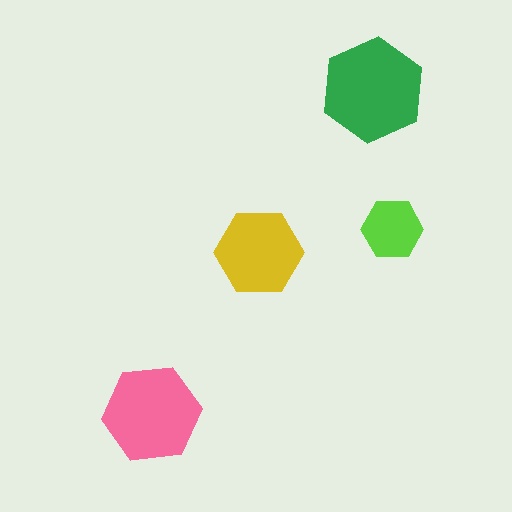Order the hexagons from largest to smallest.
the green one, the pink one, the yellow one, the lime one.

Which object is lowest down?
The pink hexagon is bottommost.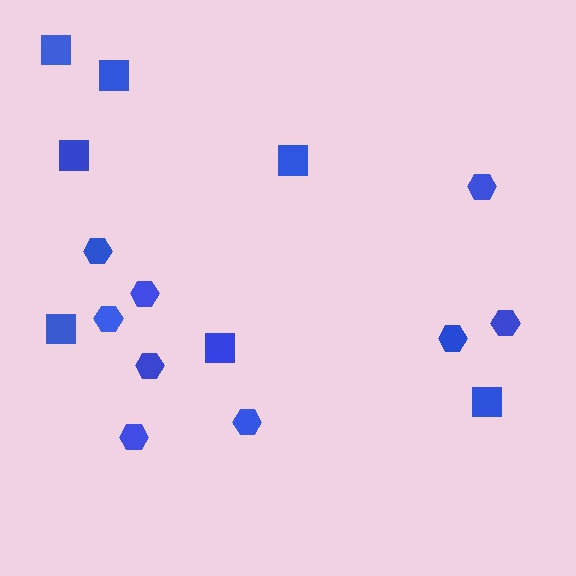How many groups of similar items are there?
There are 2 groups: one group of hexagons (9) and one group of squares (7).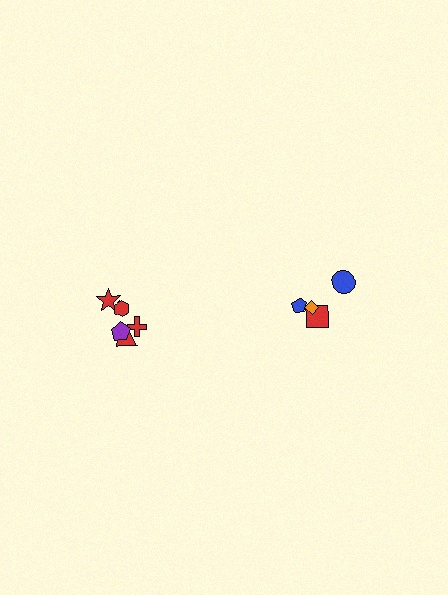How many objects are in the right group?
There are 4 objects.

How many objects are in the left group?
There are 6 objects.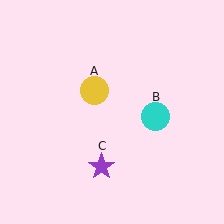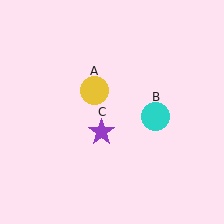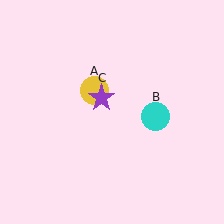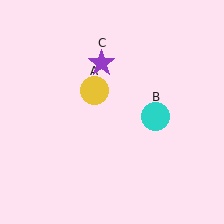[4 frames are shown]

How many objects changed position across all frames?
1 object changed position: purple star (object C).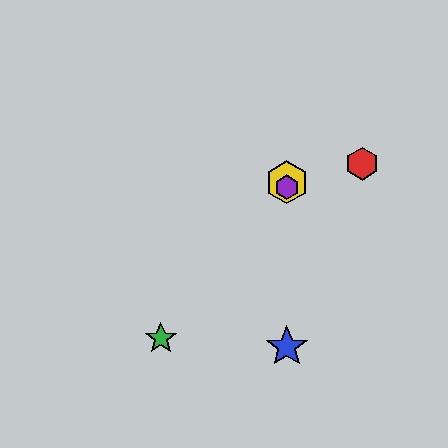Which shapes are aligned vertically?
The blue star, the yellow hexagon, the purple hexagon are aligned vertically.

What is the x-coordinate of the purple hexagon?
The purple hexagon is at x≈287.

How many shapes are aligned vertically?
3 shapes (the blue star, the yellow hexagon, the purple hexagon) are aligned vertically.